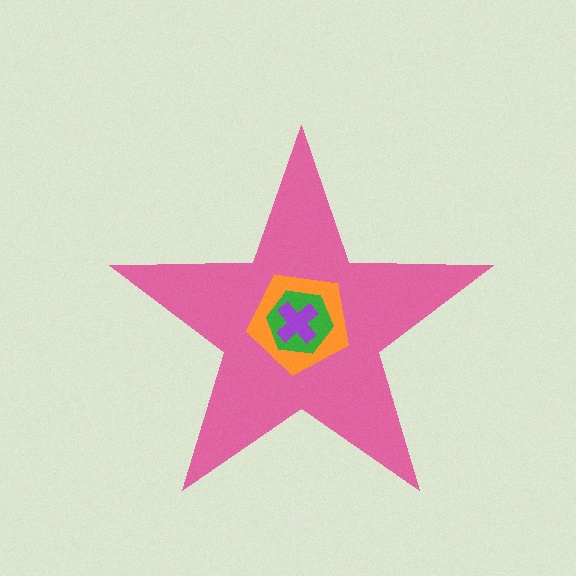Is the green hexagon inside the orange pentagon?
Yes.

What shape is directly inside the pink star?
The orange pentagon.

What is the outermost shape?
The pink star.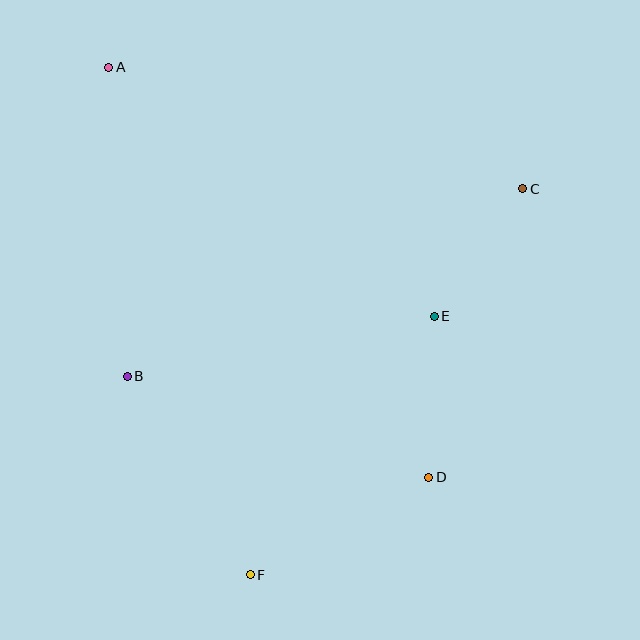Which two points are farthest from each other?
Points A and F are farthest from each other.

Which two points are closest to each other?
Points C and E are closest to each other.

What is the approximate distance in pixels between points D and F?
The distance between D and F is approximately 203 pixels.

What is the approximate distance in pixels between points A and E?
The distance between A and E is approximately 410 pixels.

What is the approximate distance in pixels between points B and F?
The distance between B and F is approximately 234 pixels.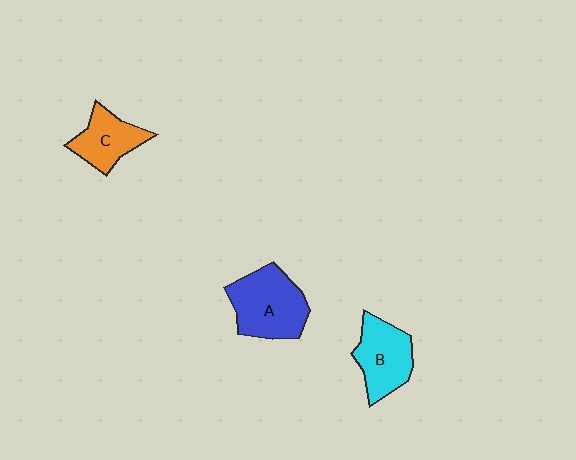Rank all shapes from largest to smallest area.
From largest to smallest: A (blue), B (cyan), C (orange).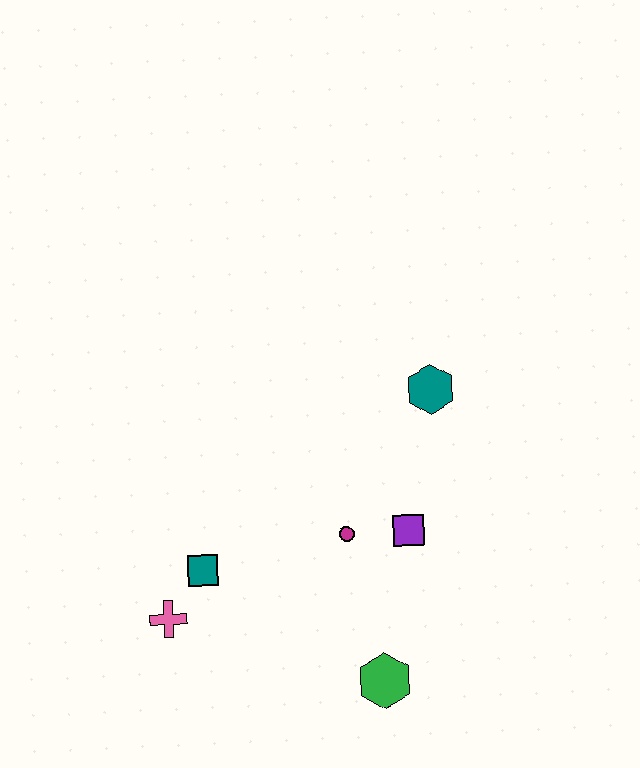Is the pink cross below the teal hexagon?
Yes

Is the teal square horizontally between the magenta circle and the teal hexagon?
No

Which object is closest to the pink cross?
The teal square is closest to the pink cross.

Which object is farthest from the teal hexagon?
The pink cross is farthest from the teal hexagon.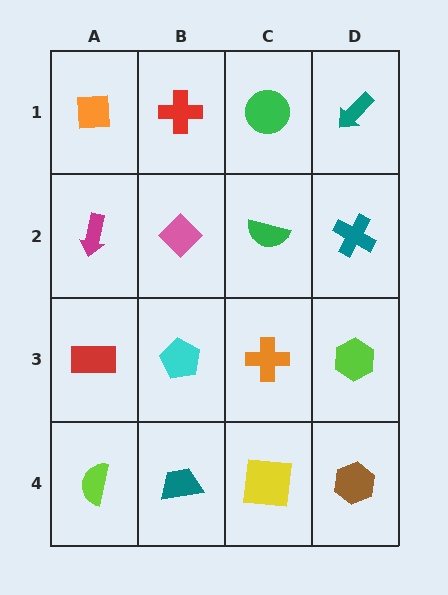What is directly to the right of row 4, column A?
A teal trapezoid.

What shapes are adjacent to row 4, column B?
A cyan pentagon (row 3, column B), a lime semicircle (row 4, column A), a yellow square (row 4, column C).